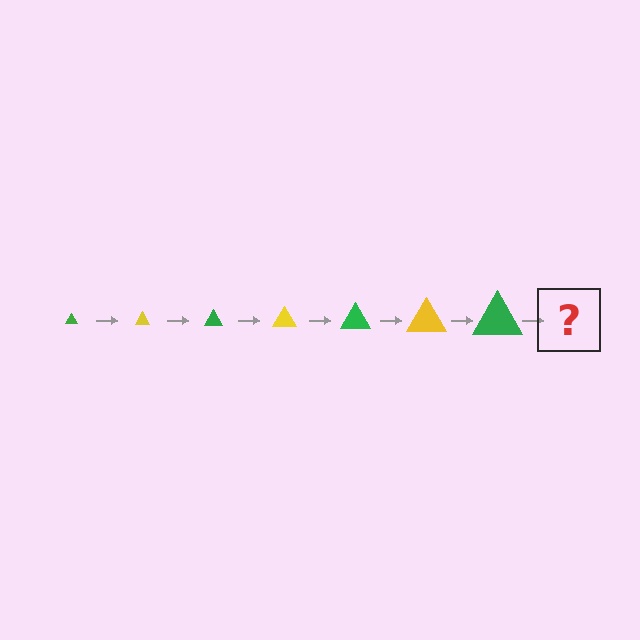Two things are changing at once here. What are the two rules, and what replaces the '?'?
The two rules are that the triangle grows larger each step and the color cycles through green and yellow. The '?' should be a yellow triangle, larger than the previous one.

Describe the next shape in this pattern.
It should be a yellow triangle, larger than the previous one.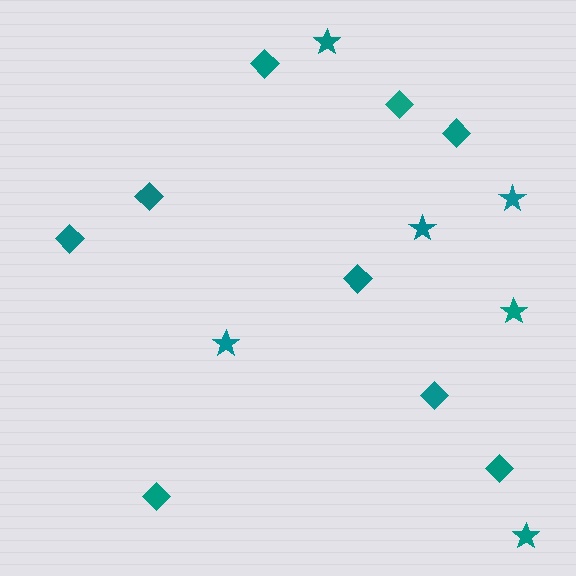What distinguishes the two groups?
There are 2 groups: one group of diamonds (9) and one group of stars (6).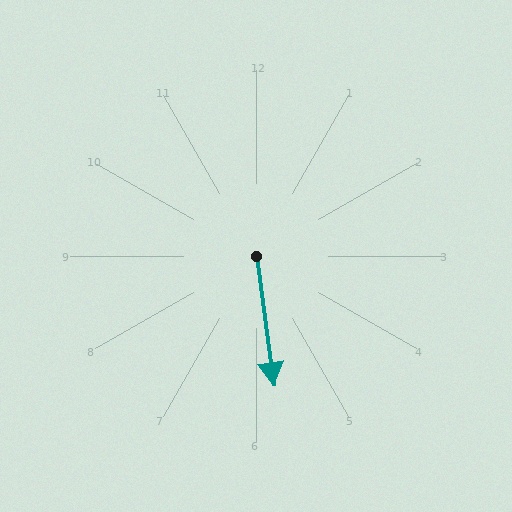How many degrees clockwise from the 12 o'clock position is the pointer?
Approximately 172 degrees.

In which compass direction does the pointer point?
South.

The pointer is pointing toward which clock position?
Roughly 6 o'clock.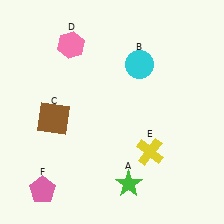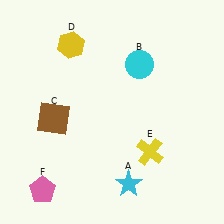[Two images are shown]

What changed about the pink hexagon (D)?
In Image 1, D is pink. In Image 2, it changed to yellow.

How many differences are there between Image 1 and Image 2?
There are 2 differences between the two images.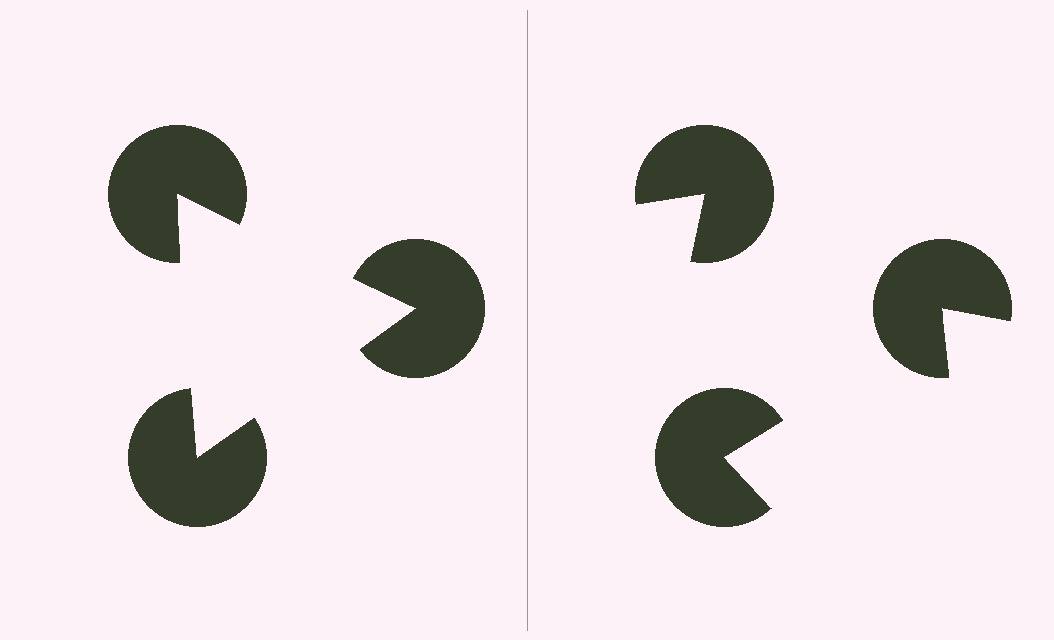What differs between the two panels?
The pac-man discs are positioned identically on both sides; only the wedge orientations differ. On the left they align to a triangle; on the right they are misaligned.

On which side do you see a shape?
An illusory triangle appears on the left side. On the right side the wedge cuts are rotated, so no coherent shape forms.